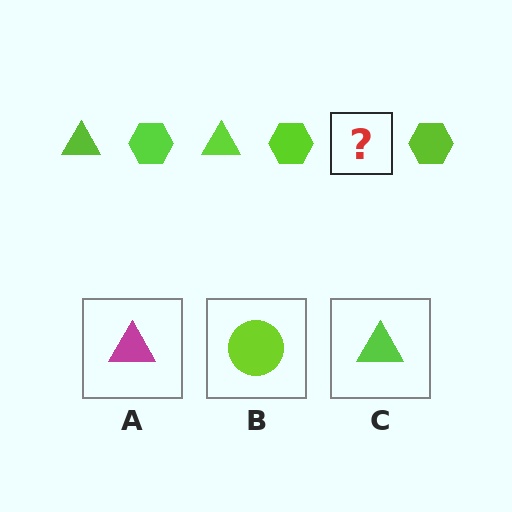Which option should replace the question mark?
Option C.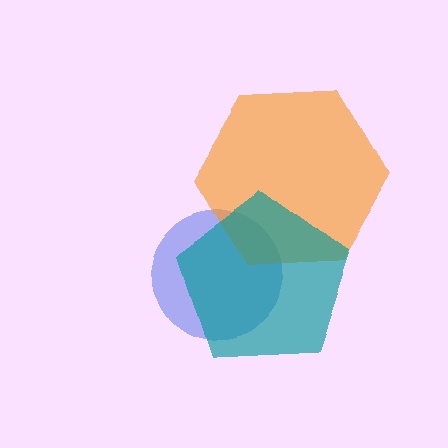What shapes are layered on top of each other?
The layered shapes are: a blue circle, an orange hexagon, a teal pentagon.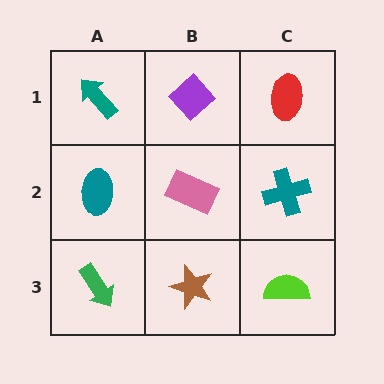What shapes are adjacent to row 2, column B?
A purple diamond (row 1, column B), a brown star (row 3, column B), a teal ellipse (row 2, column A), a teal cross (row 2, column C).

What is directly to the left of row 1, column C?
A purple diamond.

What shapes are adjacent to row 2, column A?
A teal arrow (row 1, column A), a green arrow (row 3, column A), a pink rectangle (row 2, column B).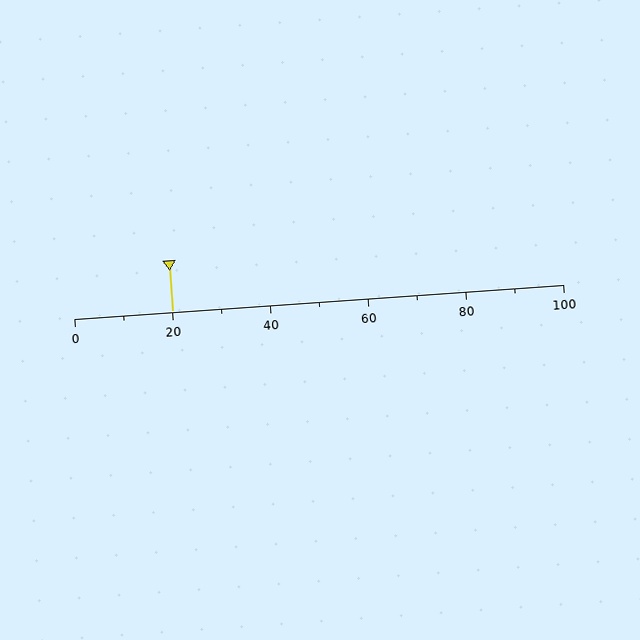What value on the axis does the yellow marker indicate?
The marker indicates approximately 20.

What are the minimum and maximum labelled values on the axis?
The axis runs from 0 to 100.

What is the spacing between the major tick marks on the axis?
The major ticks are spaced 20 apart.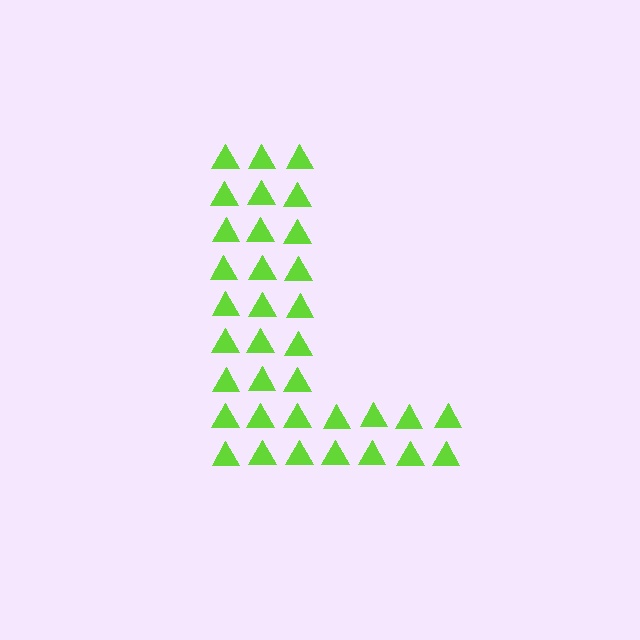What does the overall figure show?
The overall figure shows the letter L.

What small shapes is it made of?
It is made of small triangles.